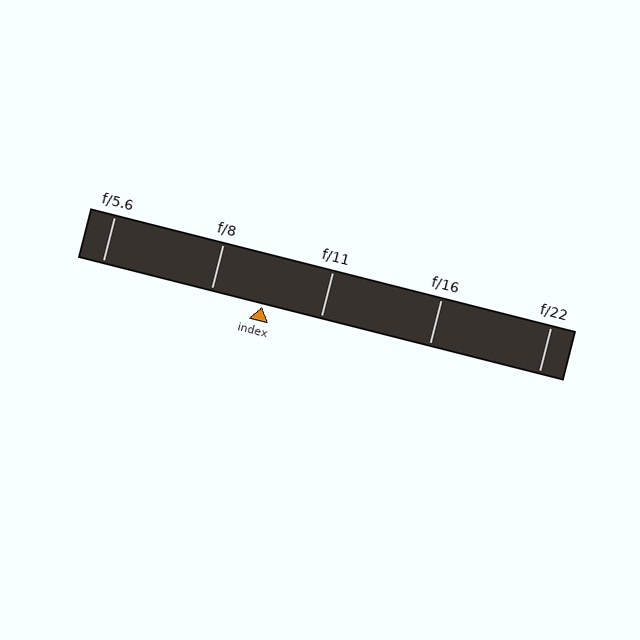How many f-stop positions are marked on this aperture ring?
There are 5 f-stop positions marked.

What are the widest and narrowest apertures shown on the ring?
The widest aperture shown is f/5.6 and the narrowest is f/22.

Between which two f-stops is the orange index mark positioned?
The index mark is between f/8 and f/11.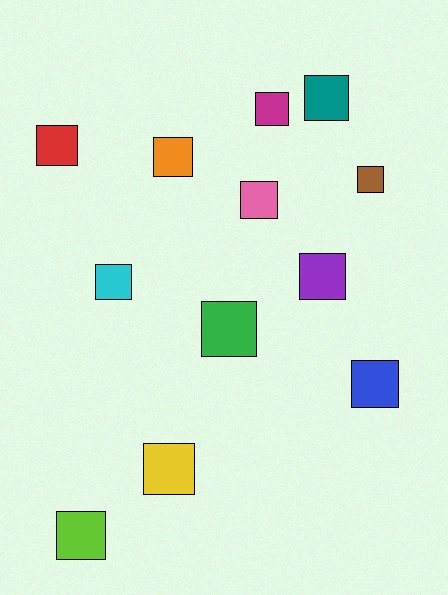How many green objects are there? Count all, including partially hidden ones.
There is 1 green object.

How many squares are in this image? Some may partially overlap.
There are 12 squares.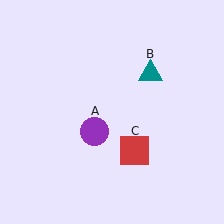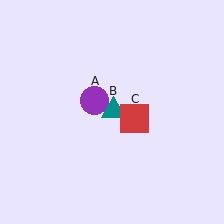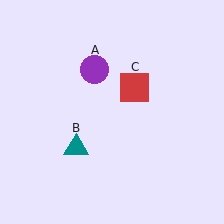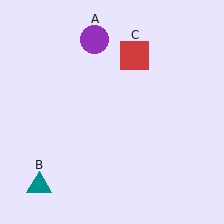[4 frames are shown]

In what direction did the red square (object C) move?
The red square (object C) moved up.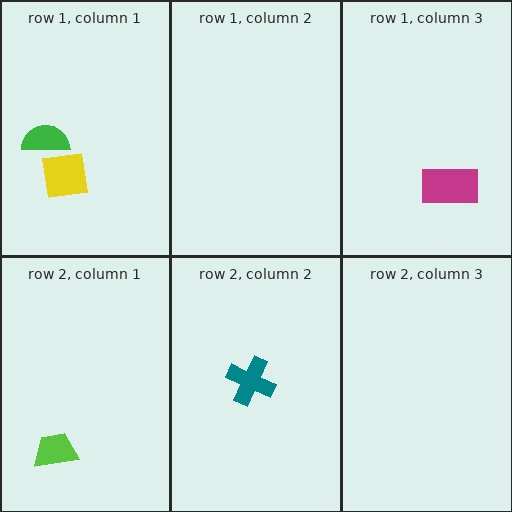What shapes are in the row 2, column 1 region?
The lime trapezoid.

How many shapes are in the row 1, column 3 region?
1.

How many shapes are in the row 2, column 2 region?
1.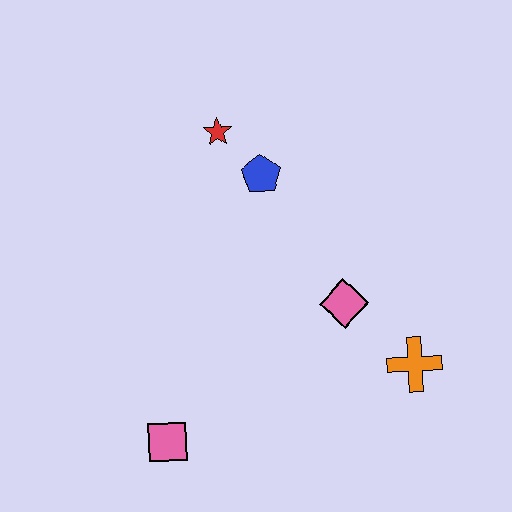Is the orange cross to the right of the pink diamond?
Yes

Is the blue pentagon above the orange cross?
Yes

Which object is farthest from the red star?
The pink square is farthest from the red star.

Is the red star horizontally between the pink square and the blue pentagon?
Yes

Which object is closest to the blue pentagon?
The red star is closest to the blue pentagon.